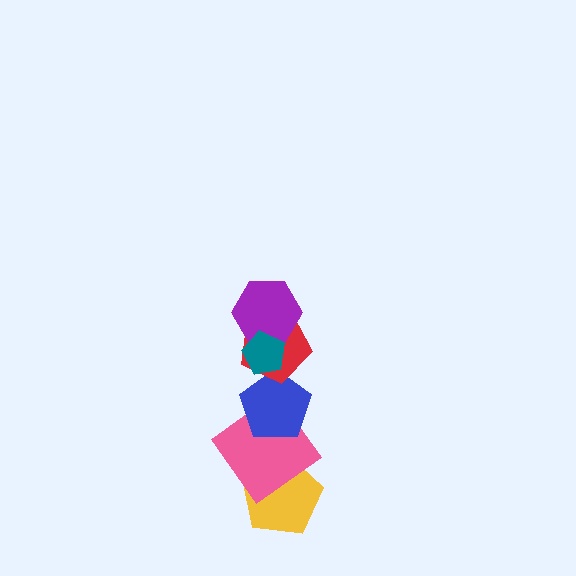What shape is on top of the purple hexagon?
The teal pentagon is on top of the purple hexagon.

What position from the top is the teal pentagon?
The teal pentagon is 1st from the top.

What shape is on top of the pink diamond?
The blue pentagon is on top of the pink diamond.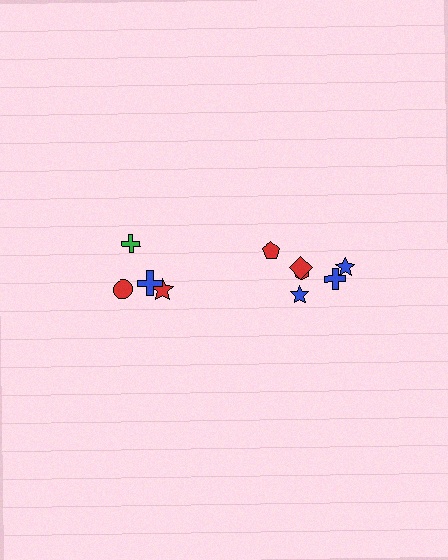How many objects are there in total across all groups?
There are 10 objects.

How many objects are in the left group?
There are 4 objects.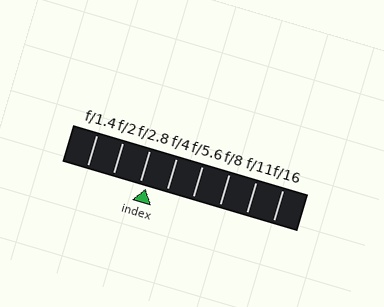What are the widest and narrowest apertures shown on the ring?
The widest aperture shown is f/1.4 and the narrowest is f/16.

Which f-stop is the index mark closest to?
The index mark is closest to f/2.8.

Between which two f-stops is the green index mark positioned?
The index mark is between f/2.8 and f/4.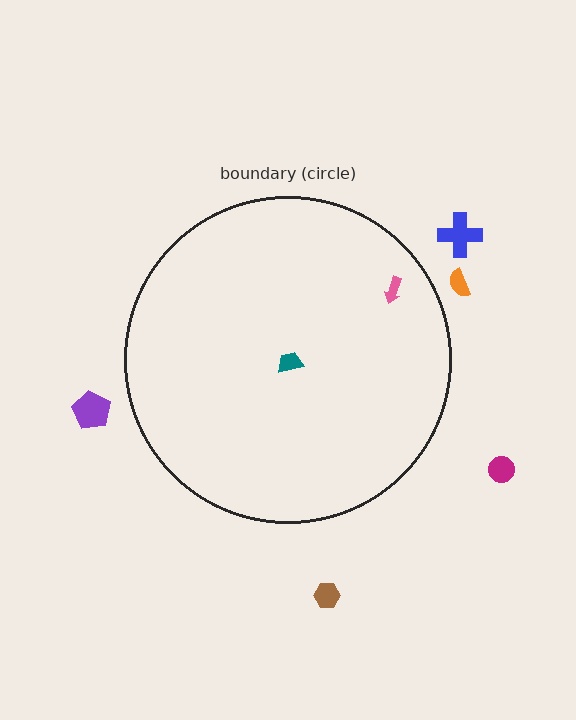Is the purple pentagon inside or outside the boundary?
Outside.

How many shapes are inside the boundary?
2 inside, 5 outside.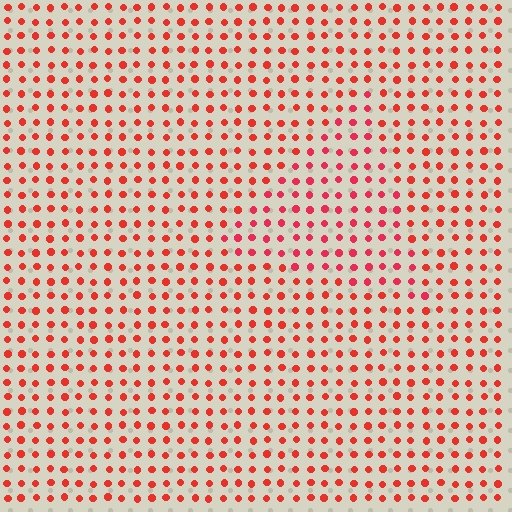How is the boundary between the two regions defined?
The boundary is defined purely by a slight shift in hue (about 15 degrees). Spacing, size, and orientation are identical on both sides.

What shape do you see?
I see a triangle.